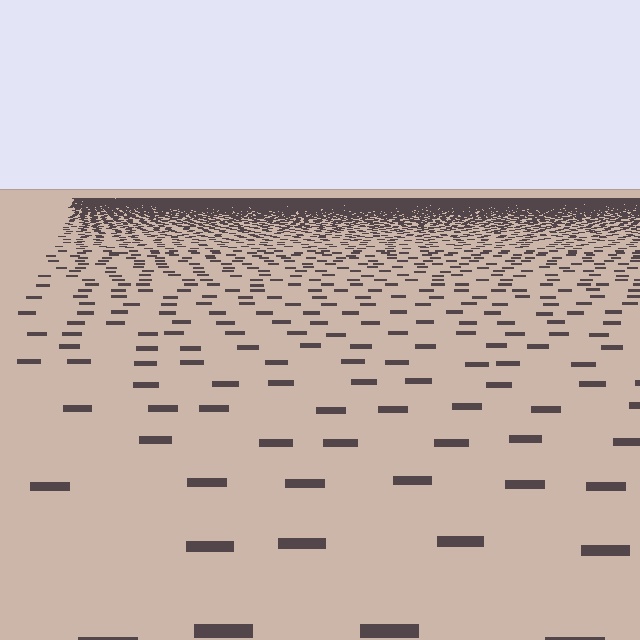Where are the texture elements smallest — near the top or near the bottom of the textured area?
Near the top.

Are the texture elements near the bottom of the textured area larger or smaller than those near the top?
Larger. Near the bottom, elements are closer to the viewer and appear at a bigger on-screen size.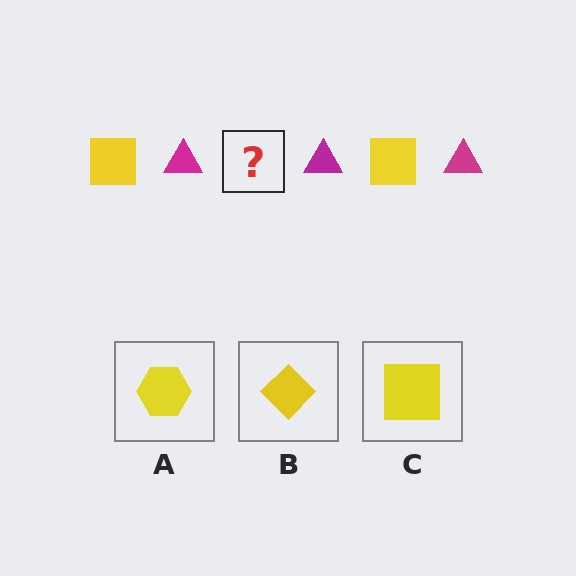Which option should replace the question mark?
Option C.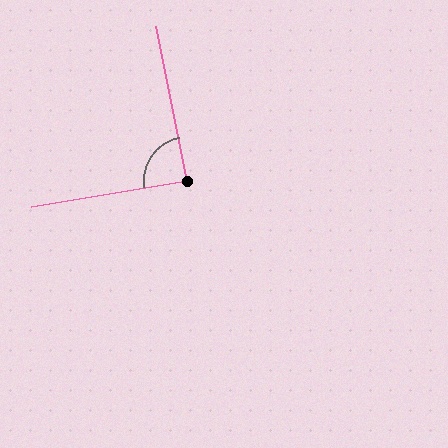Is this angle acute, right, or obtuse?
It is approximately a right angle.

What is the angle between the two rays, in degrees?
Approximately 88 degrees.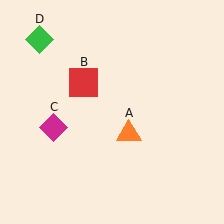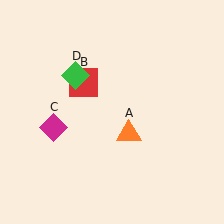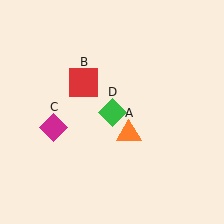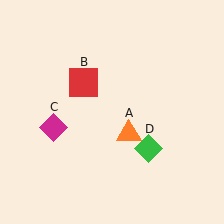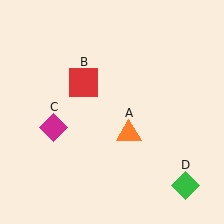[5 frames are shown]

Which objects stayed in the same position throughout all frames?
Orange triangle (object A) and red square (object B) and magenta diamond (object C) remained stationary.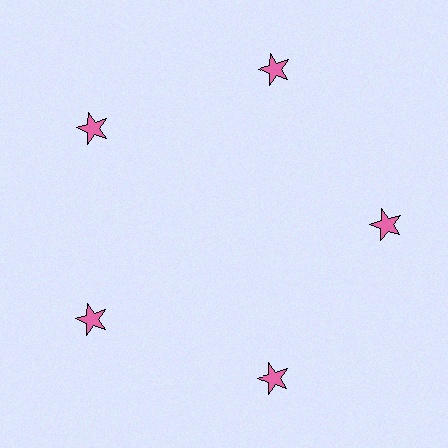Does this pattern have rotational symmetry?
Yes, this pattern has 5-fold rotational symmetry. It looks the same after rotating 72 degrees around the center.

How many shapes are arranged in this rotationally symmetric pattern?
There are 5 shapes, arranged in 5 groups of 1.